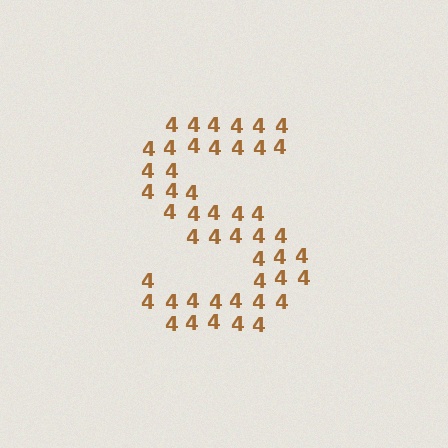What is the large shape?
The large shape is the letter S.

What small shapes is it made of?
It is made of small digit 4's.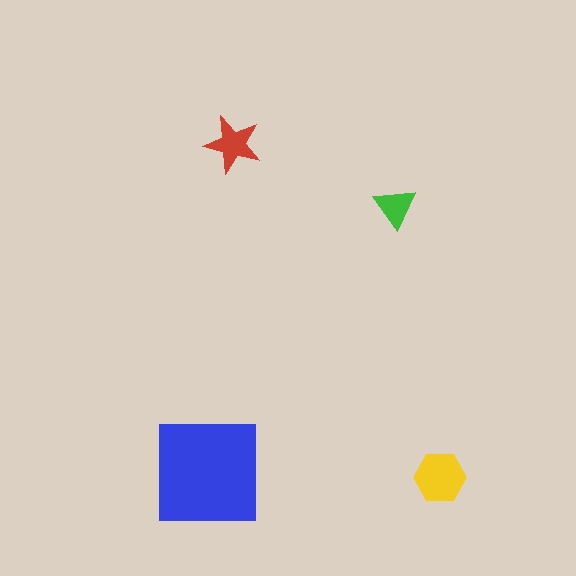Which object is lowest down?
The yellow hexagon is bottommost.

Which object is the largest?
The blue square.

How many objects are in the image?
There are 4 objects in the image.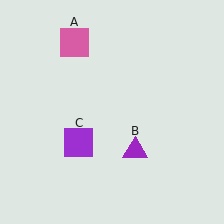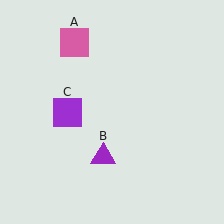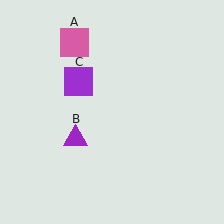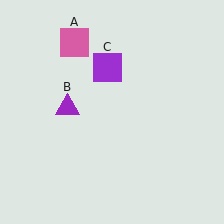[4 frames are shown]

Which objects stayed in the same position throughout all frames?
Pink square (object A) remained stationary.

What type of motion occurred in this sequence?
The purple triangle (object B), purple square (object C) rotated clockwise around the center of the scene.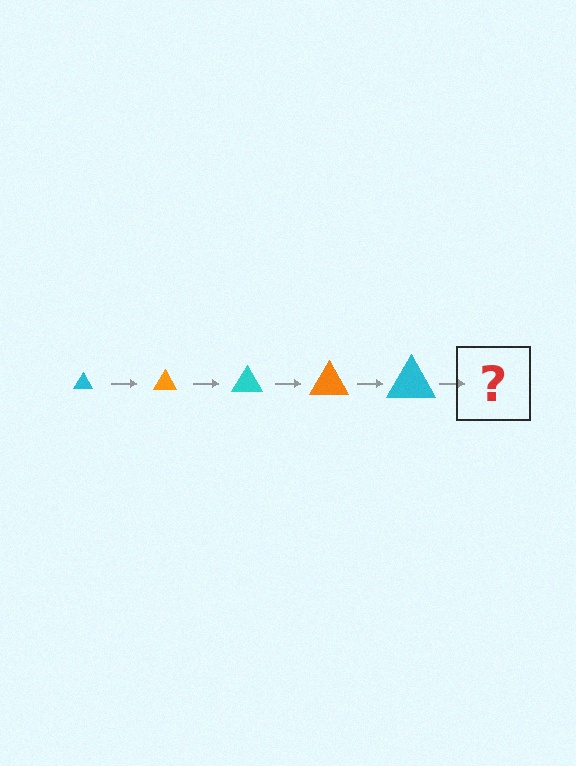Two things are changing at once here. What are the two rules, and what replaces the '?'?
The two rules are that the triangle grows larger each step and the color cycles through cyan and orange. The '?' should be an orange triangle, larger than the previous one.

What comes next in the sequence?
The next element should be an orange triangle, larger than the previous one.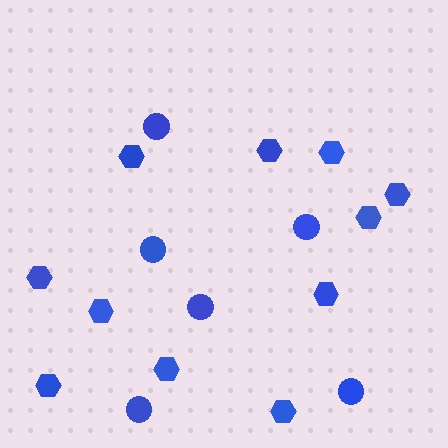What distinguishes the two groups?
There are 2 groups: one group of hexagons (11) and one group of circles (6).